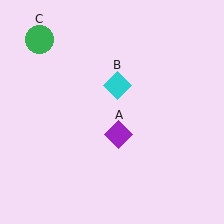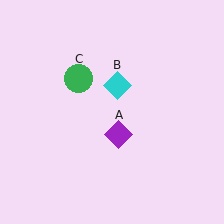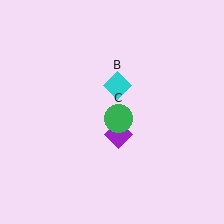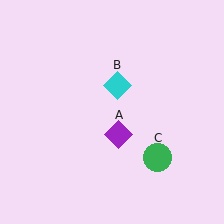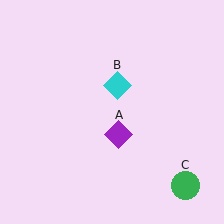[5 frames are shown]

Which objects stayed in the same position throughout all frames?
Purple diamond (object A) and cyan diamond (object B) remained stationary.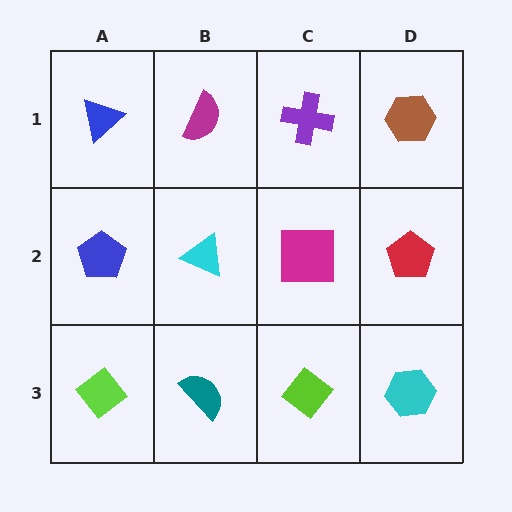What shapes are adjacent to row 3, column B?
A cyan triangle (row 2, column B), a lime diamond (row 3, column A), a lime diamond (row 3, column C).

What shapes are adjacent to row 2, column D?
A brown hexagon (row 1, column D), a cyan hexagon (row 3, column D), a magenta square (row 2, column C).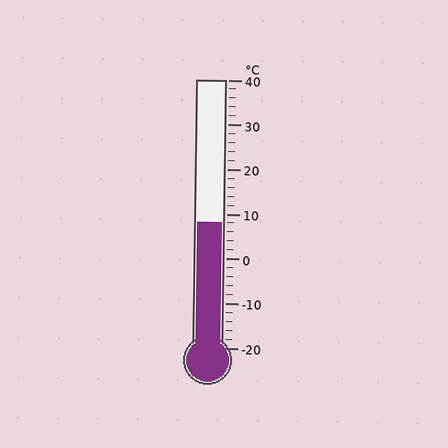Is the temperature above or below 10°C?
The temperature is below 10°C.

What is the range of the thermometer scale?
The thermometer scale ranges from -20°C to 40°C.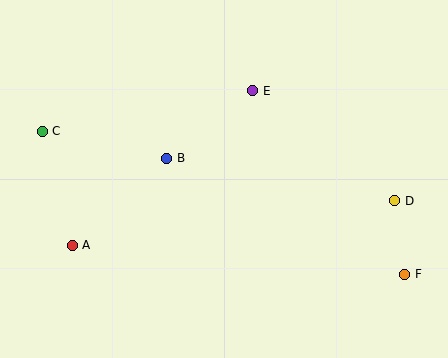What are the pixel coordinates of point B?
Point B is at (167, 158).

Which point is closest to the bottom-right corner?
Point F is closest to the bottom-right corner.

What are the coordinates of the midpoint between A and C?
The midpoint between A and C is at (57, 188).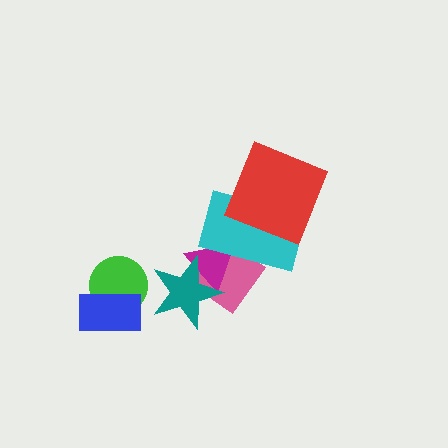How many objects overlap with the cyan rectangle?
3 objects overlap with the cyan rectangle.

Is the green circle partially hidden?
Yes, it is partially covered by another shape.